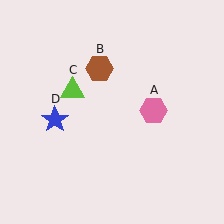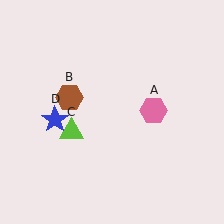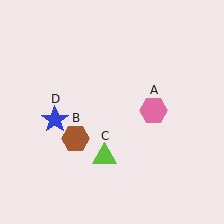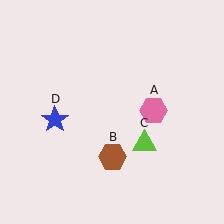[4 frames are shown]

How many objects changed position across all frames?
2 objects changed position: brown hexagon (object B), lime triangle (object C).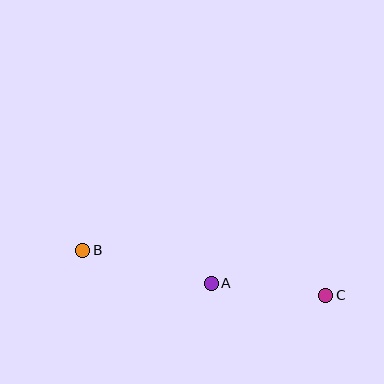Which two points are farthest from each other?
Points B and C are farthest from each other.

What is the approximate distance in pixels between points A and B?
The distance between A and B is approximately 132 pixels.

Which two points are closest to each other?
Points A and C are closest to each other.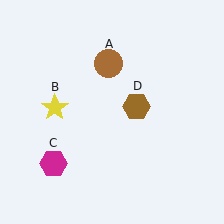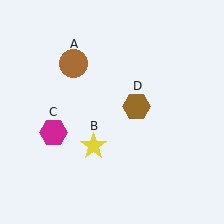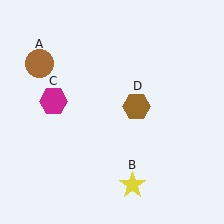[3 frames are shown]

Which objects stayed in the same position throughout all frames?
Brown hexagon (object D) remained stationary.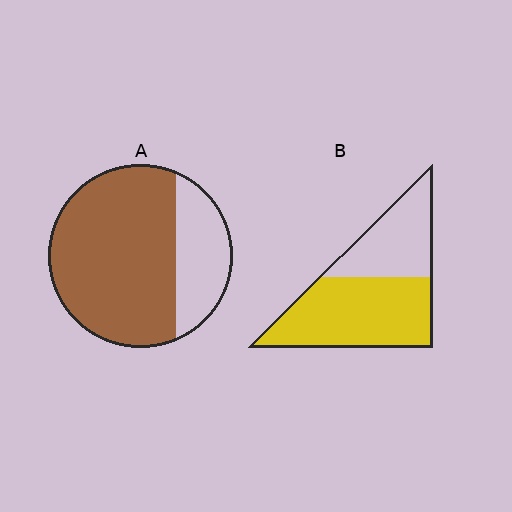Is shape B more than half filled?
Yes.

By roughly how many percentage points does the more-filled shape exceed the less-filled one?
By roughly 10 percentage points (A over B).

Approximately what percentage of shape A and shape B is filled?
A is approximately 75% and B is approximately 60%.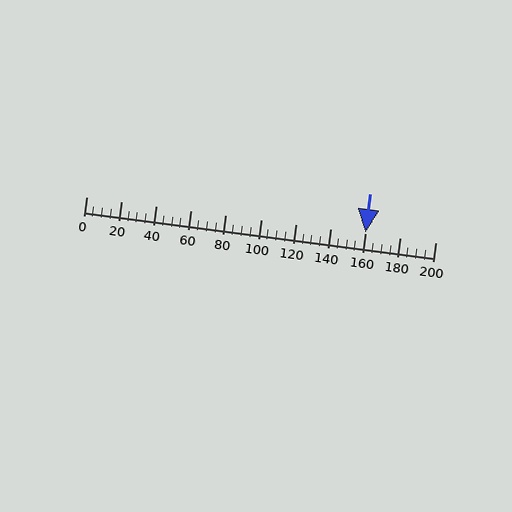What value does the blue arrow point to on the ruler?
The blue arrow points to approximately 160.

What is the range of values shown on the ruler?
The ruler shows values from 0 to 200.